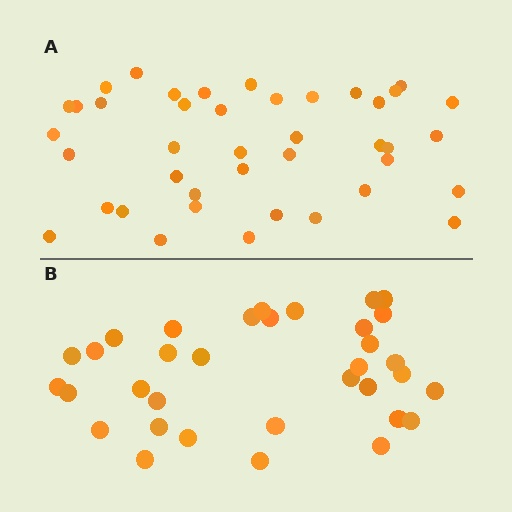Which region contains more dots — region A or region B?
Region A (the top region) has more dots.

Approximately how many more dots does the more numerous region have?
Region A has roughly 8 or so more dots than region B.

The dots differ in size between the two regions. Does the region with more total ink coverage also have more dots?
No. Region B has more total ink coverage because its dots are larger, but region A actually contains more individual dots. Total area can be misleading — the number of items is what matters here.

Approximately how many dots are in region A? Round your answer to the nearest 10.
About 40 dots. (The exact count is 41, which rounds to 40.)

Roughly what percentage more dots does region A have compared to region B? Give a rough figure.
About 20% more.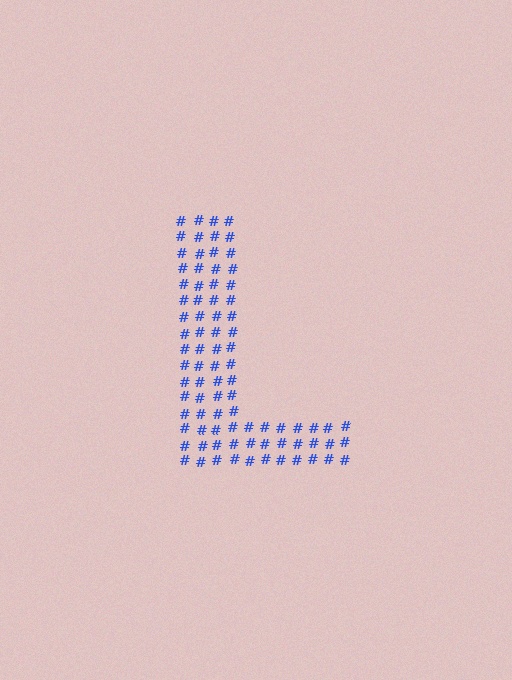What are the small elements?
The small elements are hash symbols.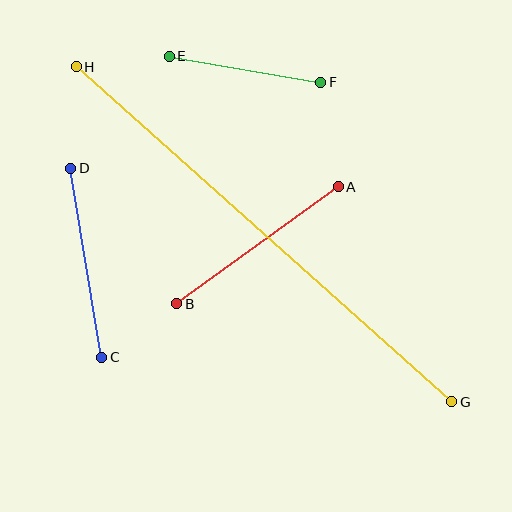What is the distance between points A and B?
The distance is approximately 199 pixels.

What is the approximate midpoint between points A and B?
The midpoint is at approximately (257, 245) pixels.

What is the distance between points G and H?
The distance is approximately 503 pixels.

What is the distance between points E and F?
The distance is approximately 154 pixels.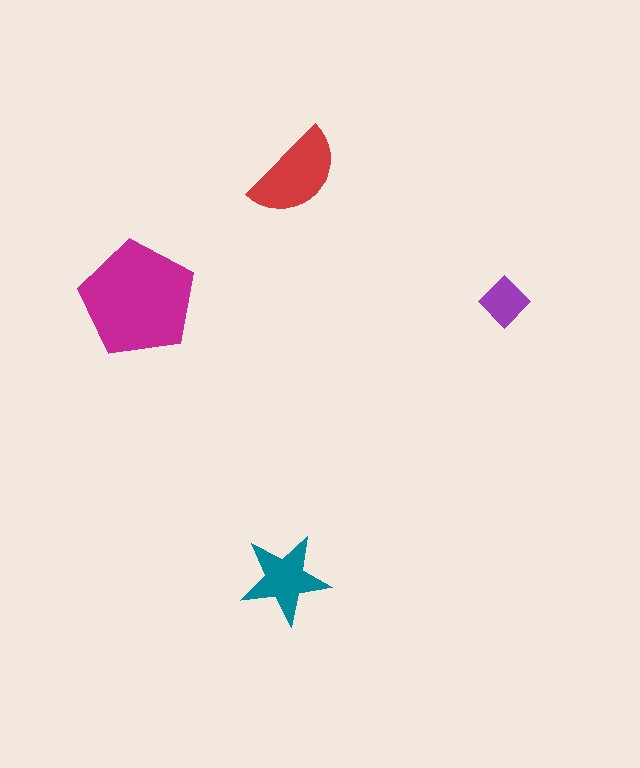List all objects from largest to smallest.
The magenta pentagon, the red semicircle, the teal star, the purple diamond.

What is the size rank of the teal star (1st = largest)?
3rd.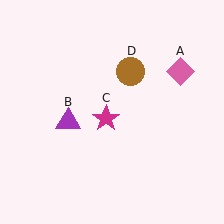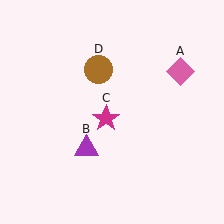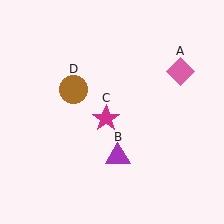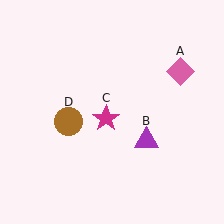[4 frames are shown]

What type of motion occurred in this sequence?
The purple triangle (object B), brown circle (object D) rotated counterclockwise around the center of the scene.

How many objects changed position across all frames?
2 objects changed position: purple triangle (object B), brown circle (object D).